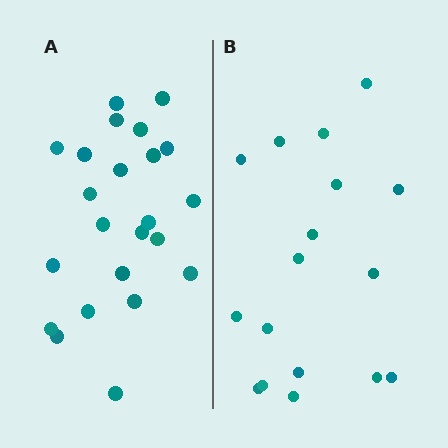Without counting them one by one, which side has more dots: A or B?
Region A (the left region) has more dots.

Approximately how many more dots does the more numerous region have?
Region A has about 6 more dots than region B.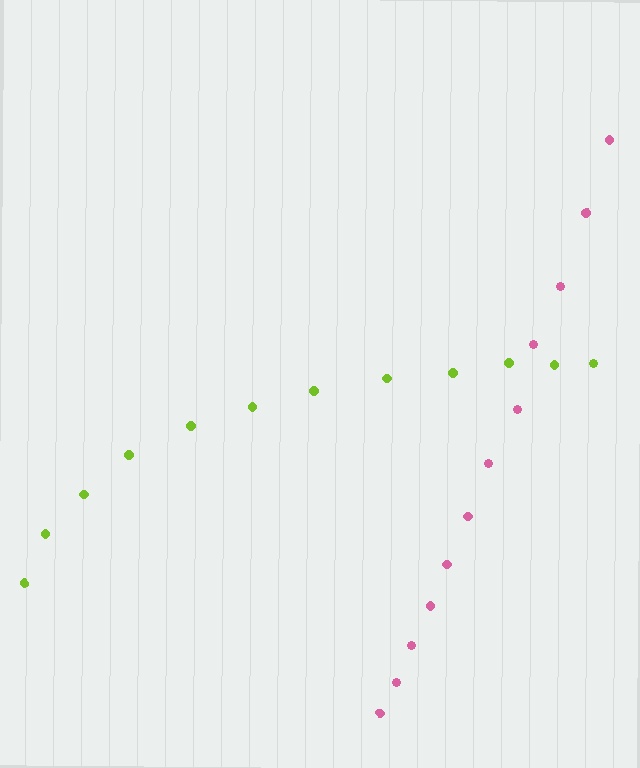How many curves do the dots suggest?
There are 2 distinct paths.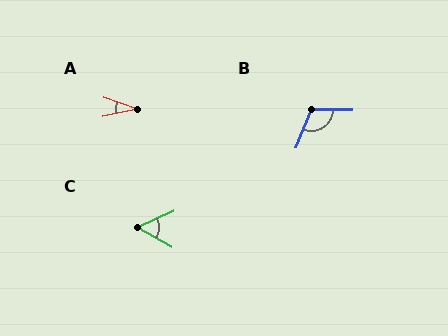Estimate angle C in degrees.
Approximately 54 degrees.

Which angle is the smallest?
A, at approximately 31 degrees.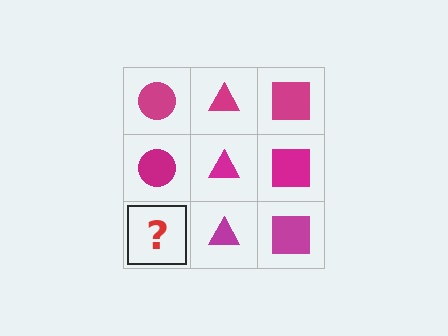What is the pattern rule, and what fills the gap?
The rule is that each column has a consistent shape. The gap should be filled with a magenta circle.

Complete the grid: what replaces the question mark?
The question mark should be replaced with a magenta circle.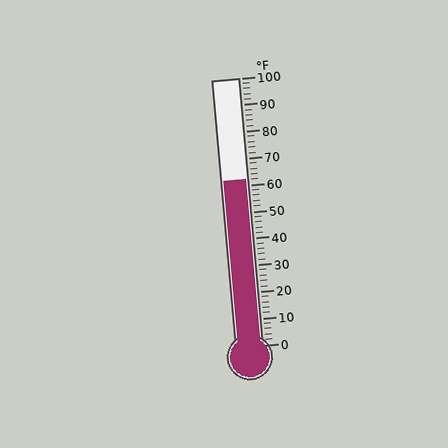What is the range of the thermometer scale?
The thermometer scale ranges from 0°F to 100°F.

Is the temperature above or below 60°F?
The temperature is above 60°F.